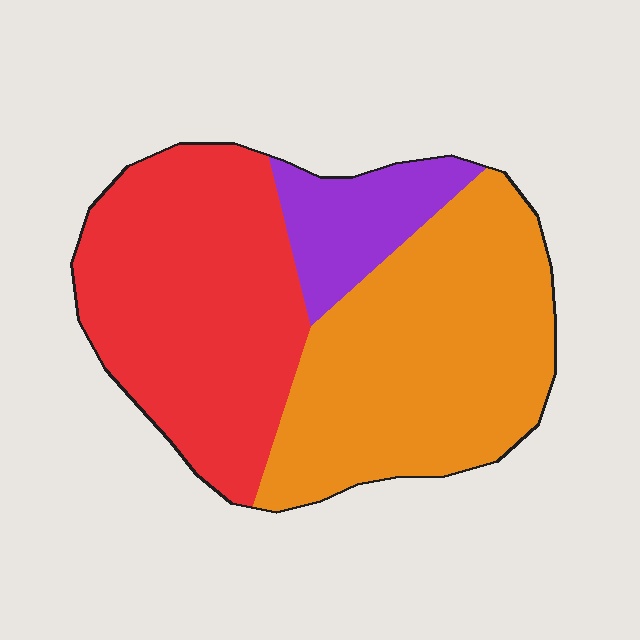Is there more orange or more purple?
Orange.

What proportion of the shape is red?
Red covers 43% of the shape.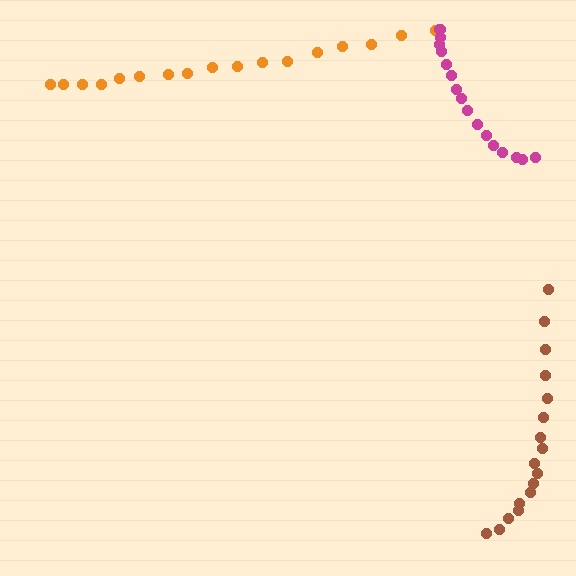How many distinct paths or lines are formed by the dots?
There are 3 distinct paths.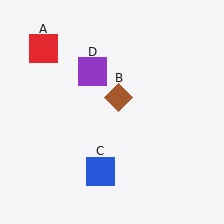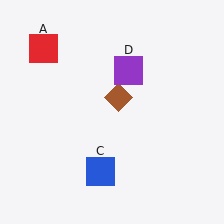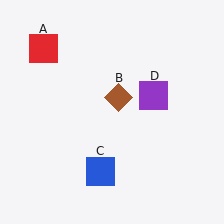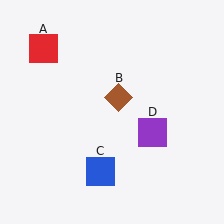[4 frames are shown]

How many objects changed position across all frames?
1 object changed position: purple square (object D).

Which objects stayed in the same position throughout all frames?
Red square (object A) and brown diamond (object B) and blue square (object C) remained stationary.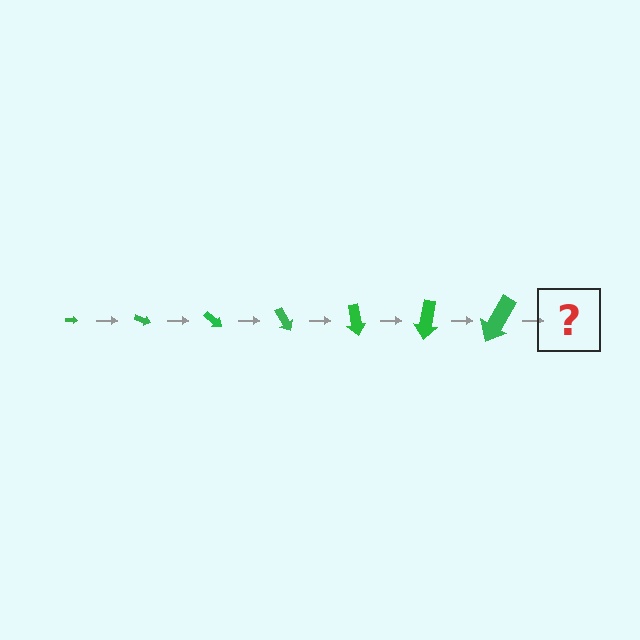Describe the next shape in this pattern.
It should be an arrow, larger than the previous one and rotated 140 degrees from the start.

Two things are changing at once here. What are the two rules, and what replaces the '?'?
The two rules are that the arrow grows larger each step and it rotates 20 degrees each step. The '?' should be an arrow, larger than the previous one and rotated 140 degrees from the start.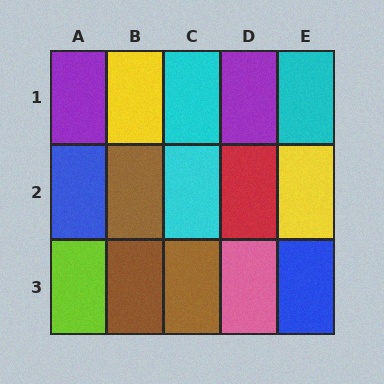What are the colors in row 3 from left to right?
Lime, brown, brown, pink, blue.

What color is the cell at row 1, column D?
Purple.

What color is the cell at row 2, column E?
Yellow.